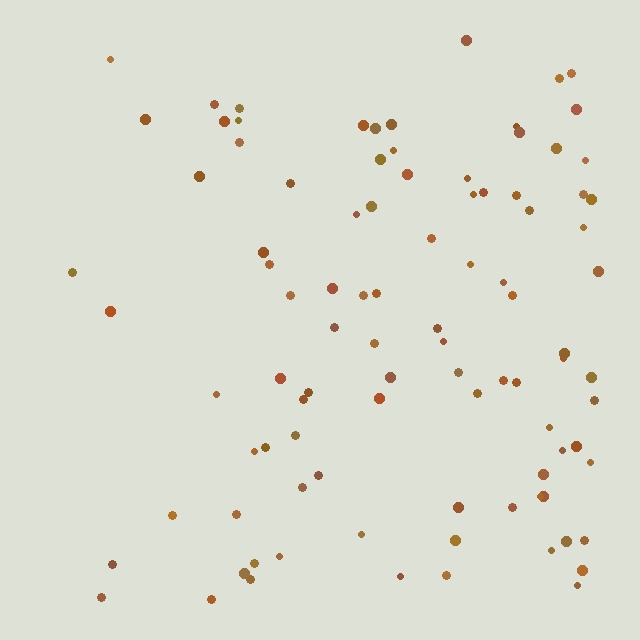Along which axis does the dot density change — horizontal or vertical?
Horizontal.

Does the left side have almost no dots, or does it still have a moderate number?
Still a moderate number, just noticeably fewer than the right.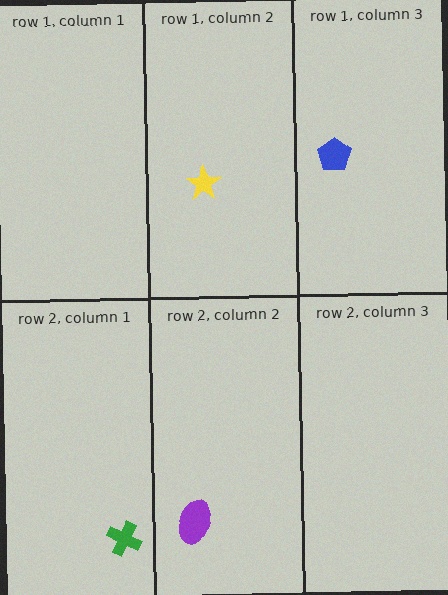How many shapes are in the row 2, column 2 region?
1.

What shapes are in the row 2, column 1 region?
The green cross.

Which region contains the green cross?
The row 2, column 1 region.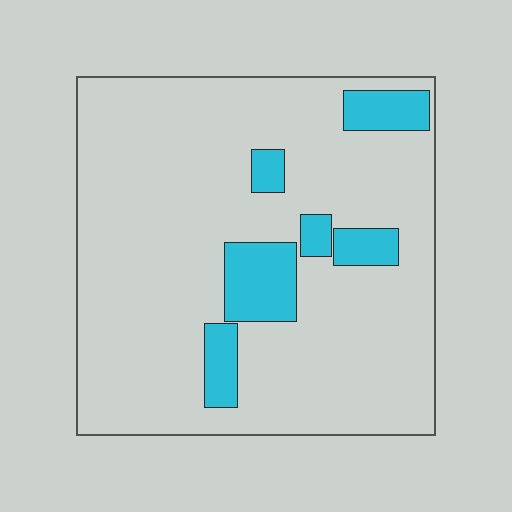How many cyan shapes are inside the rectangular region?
6.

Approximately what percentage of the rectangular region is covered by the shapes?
Approximately 15%.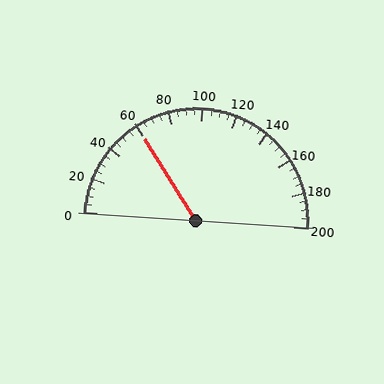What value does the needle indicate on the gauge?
The needle indicates approximately 60.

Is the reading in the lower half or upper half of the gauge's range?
The reading is in the lower half of the range (0 to 200).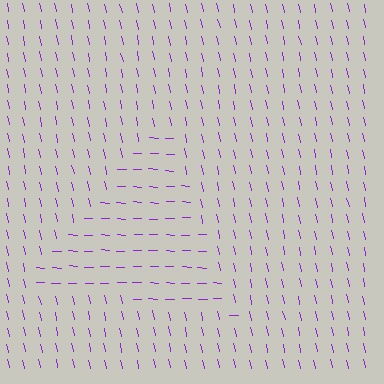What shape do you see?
I see a triangle.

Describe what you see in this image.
The image is filled with small purple line segments. A triangle region in the image has lines oriented differently from the surrounding lines, creating a visible texture boundary.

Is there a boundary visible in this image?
Yes, there is a texture boundary formed by a change in line orientation.